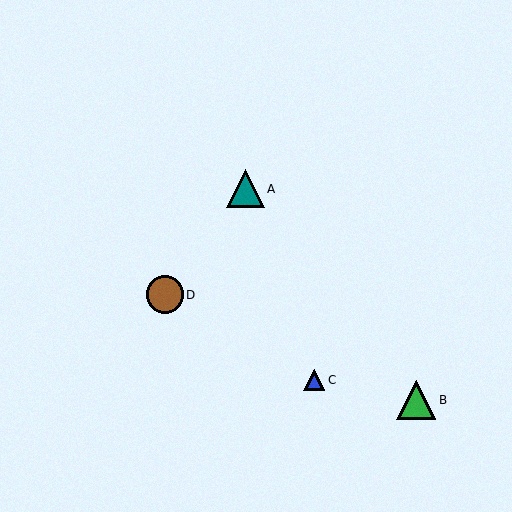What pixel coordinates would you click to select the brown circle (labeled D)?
Click at (165, 295) to select the brown circle D.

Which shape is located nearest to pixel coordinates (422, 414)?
The green triangle (labeled B) at (416, 400) is nearest to that location.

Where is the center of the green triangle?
The center of the green triangle is at (416, 400).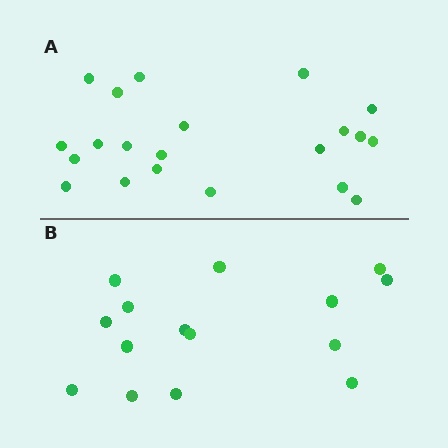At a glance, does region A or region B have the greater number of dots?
Region A (the top region) has more dots.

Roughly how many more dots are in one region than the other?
Region A has about 6 more dots than region B.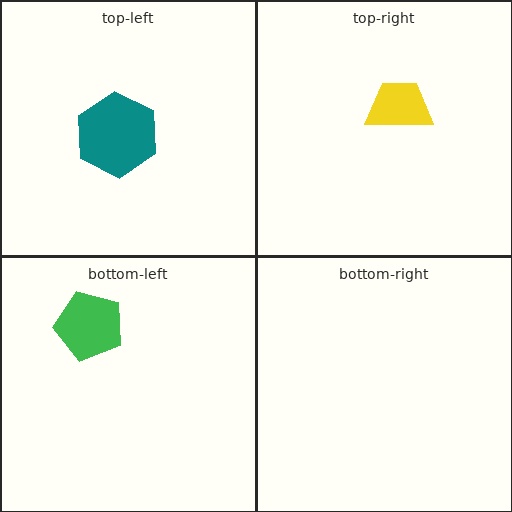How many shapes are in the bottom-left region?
1.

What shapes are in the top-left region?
The teal hexagon.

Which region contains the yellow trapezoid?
The top-right region.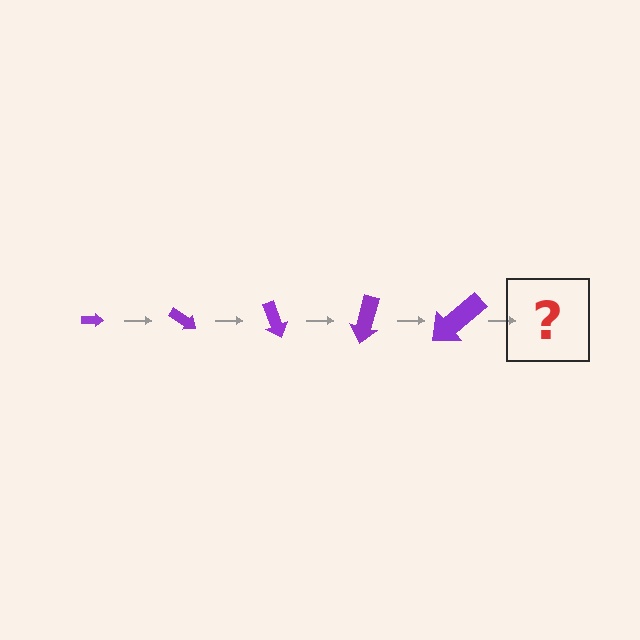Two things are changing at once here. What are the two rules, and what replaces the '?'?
The two rules are that the arrow grows larger each step and it rotates 35 degrees each step. The '?' should be an arrow, larger than the previous one and rotated 175 degrees from the start.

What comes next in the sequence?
The next element should be an arrow, larger than the previous one and rotated 175 degrees from the start.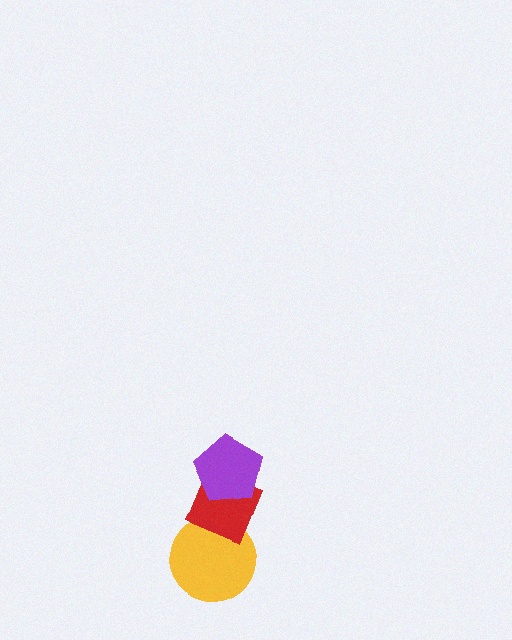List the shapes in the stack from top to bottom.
From top to bottom: the purple pentagon, the red diamond, the yellow circle.